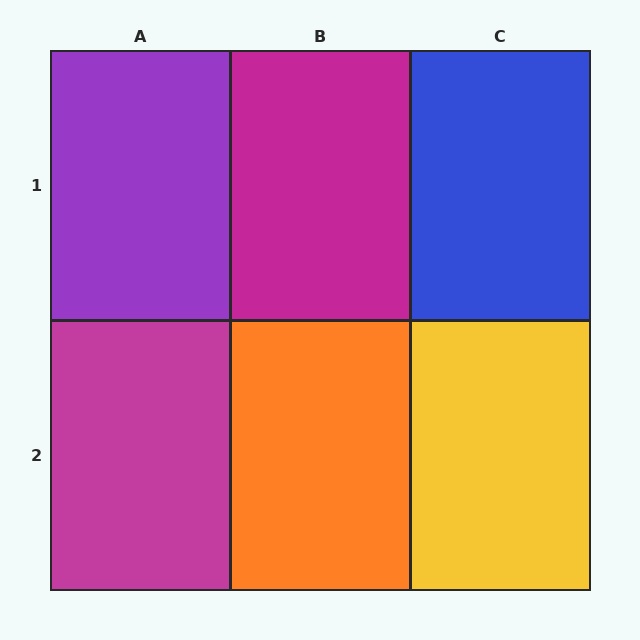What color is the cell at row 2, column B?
Orange.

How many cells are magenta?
2 cells are magenta.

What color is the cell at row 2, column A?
Magenta.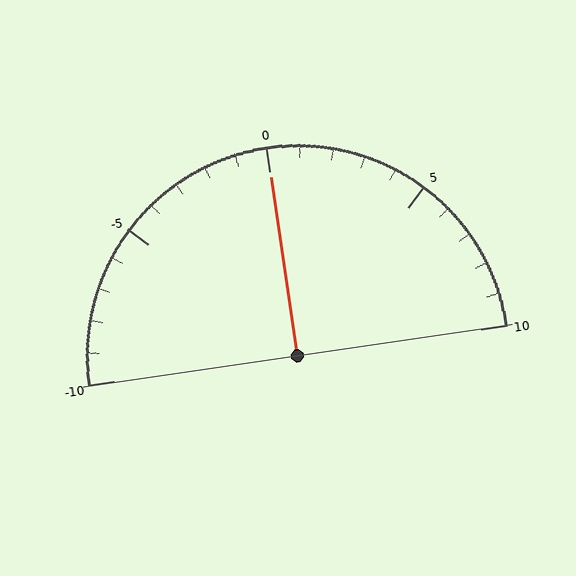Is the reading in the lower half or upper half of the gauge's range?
The reading is in the upper half of the range (-10 to 10).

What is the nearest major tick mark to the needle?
The nearest major tick mark is 0.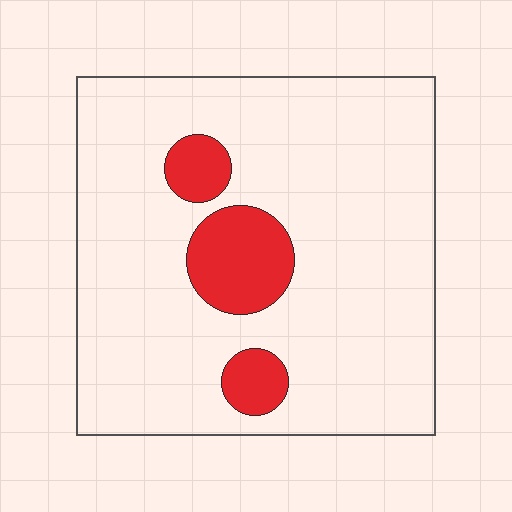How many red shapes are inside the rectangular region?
3.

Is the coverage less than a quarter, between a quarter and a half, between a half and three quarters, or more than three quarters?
Less than a quarter.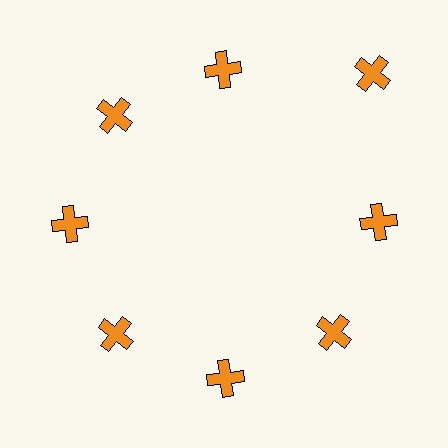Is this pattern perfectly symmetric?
No. The 8 orange crosses are arranged in a ring, but one element near the 2 o'clock position is pushed outward from the center, breaking the 8-fold rotational symmetry.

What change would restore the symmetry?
The symmetry would be restored by moving it inward, back onto the ring so that all 8 crosses sit at equal angles and equal distance from the center.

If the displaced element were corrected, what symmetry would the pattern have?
It would have 8-fold rotational symmetry — the pattern would map onto itself every 45 degrees.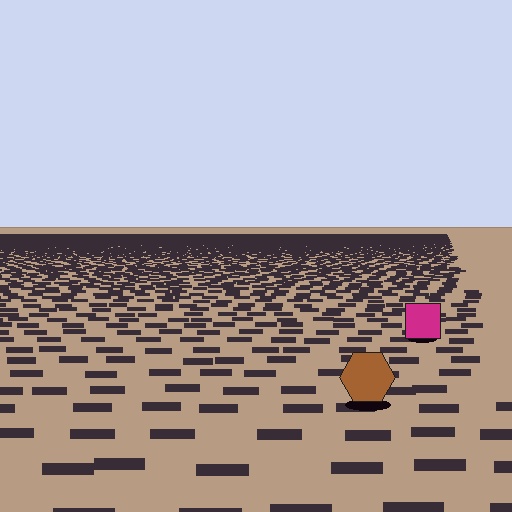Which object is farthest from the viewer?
The magenta square is farthest from the viewer. It appears smaller and the ground texture around it is denser.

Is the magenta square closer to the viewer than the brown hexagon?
No. The brown hexagon is closer — you can tell from the texture gradient: the ground texture is coarser near it.